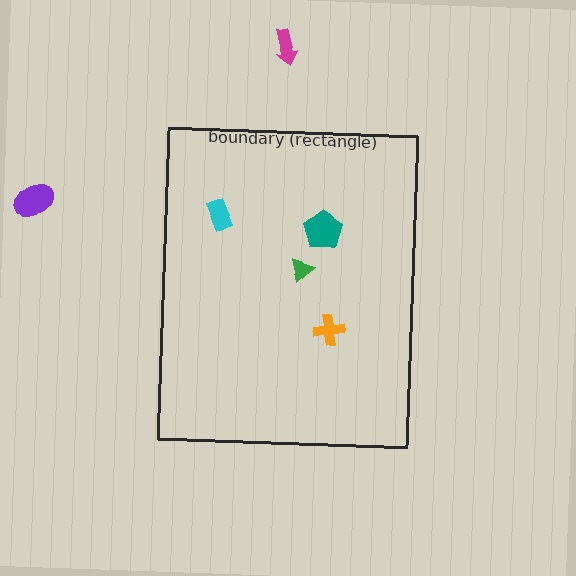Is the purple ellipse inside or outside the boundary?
Outside.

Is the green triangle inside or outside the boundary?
Inside.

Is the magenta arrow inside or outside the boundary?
Outside.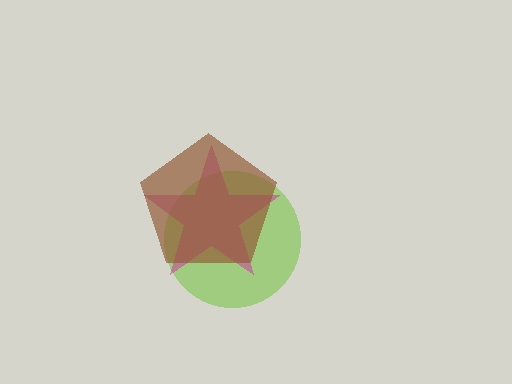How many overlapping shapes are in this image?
There are 3 overlapping shapes in the image.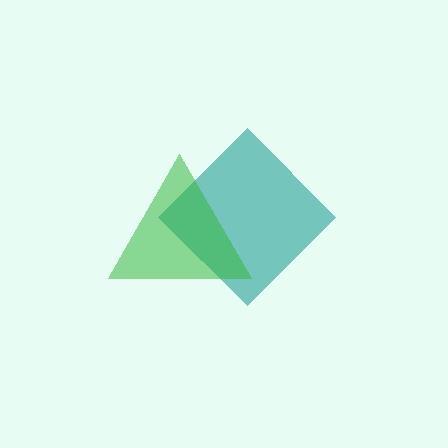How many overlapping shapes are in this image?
There are 2 overlapping shapes in the image.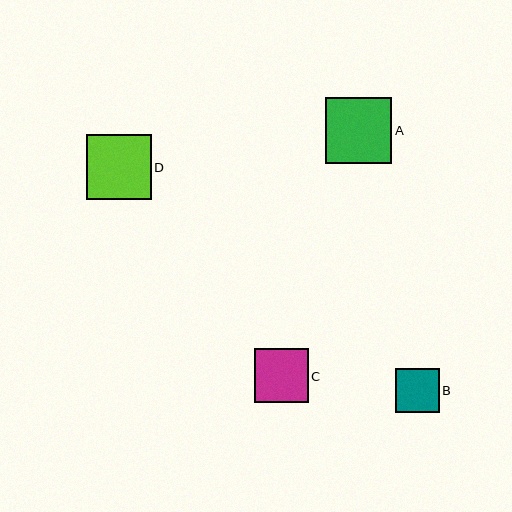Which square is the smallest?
Square B is the smallest with a size of approximately 44 pixels.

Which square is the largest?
Square A is the largest with a size of approximately 66 pixels.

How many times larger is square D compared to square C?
Square D is approximately 1.2 times the size of square C.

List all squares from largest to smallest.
From largest to smallest: A, D, C, B.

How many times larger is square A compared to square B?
Square A is approximately 1.5 times the size of square B.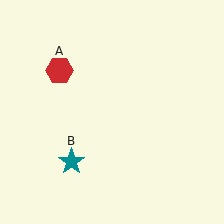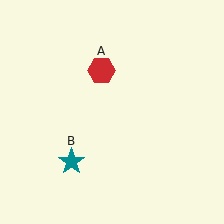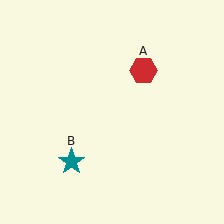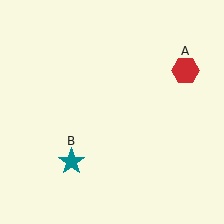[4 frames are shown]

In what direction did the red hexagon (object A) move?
The red hexagon (object A) moved right.